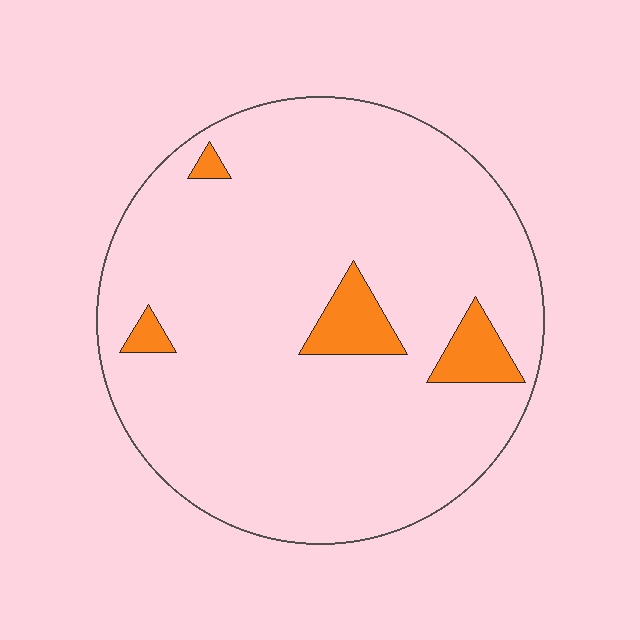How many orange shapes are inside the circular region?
4.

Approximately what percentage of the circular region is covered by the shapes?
Approximately 10%.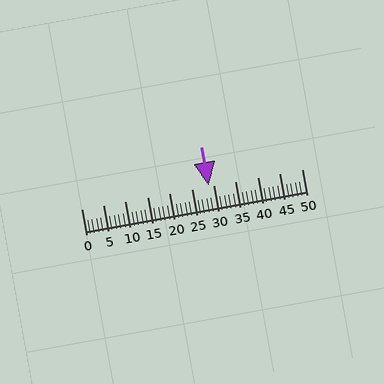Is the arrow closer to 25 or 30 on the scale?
The arrow is closer to 30.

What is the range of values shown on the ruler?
The ruler shows values from 0 to 50.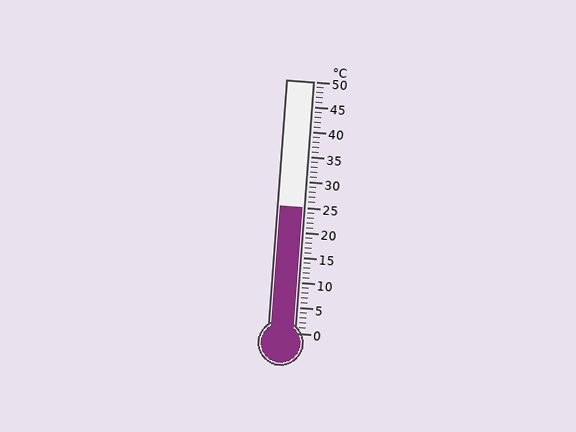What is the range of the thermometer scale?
The thermometer scale ranges from 0°C to 50°C.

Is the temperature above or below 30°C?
The temperature is below 30°C.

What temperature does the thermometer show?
The thermometer shows approximately 25°C.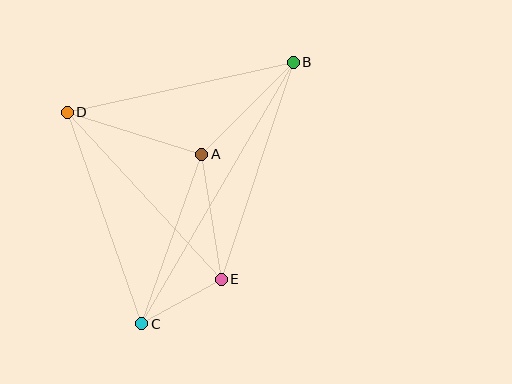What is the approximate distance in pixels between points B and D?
The distance between B and D is approximately 232 pixels.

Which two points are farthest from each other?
Points B and C are farthest from each other.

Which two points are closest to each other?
Points C and E are closest to each other.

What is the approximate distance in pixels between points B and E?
The distance between B and E is approximately 228 pixels.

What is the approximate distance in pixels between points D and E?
The distance between D and E is approximately 227 pixels.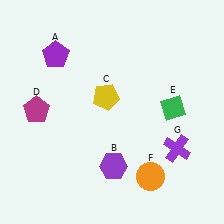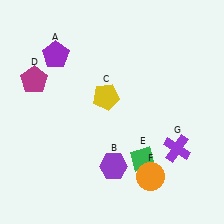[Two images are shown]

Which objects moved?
The objects that moved are: the magenta pentagon (D), the green diamond (E).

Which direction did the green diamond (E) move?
The green diamond (E) moved down.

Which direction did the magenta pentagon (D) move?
The magenta pentagon (D) moved up.